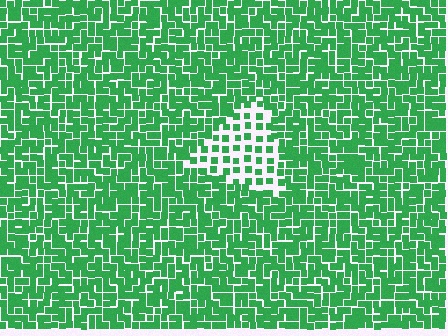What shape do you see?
I see a triangle.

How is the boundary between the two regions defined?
The boundary is defined by a change in element density (approximately 2.3x ratio). All elements are the same color, size, and shape.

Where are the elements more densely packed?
The elements are more densely packed outside the triangle boundary.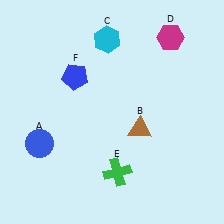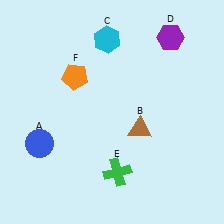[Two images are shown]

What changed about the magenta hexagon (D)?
In Image 1, D is magenta. In Image 2, it changed to purple.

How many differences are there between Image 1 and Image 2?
There are 2 differences between the two images.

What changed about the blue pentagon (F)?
In Image 1, F is blue. In Image 2, it changed to orange.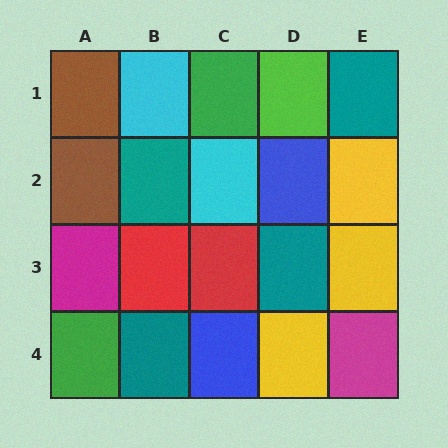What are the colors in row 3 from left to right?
Magenta, red, red, teal, yellow.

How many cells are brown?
2 cells are brown.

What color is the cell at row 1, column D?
Lime.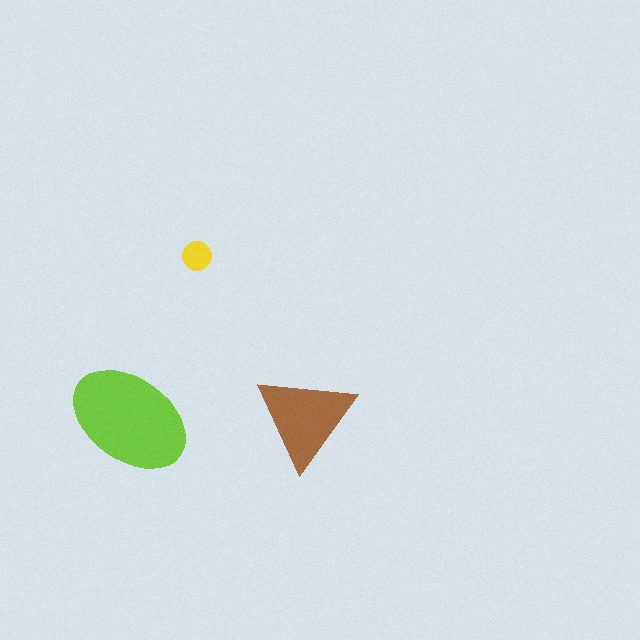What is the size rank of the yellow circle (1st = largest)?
3rd.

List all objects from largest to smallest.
The lime ellipse, the brown triangle, the yellow circle.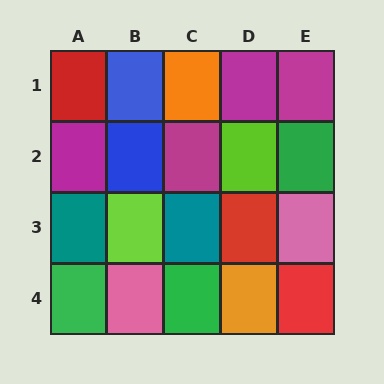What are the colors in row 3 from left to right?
Teal, lime, teal, red, pink.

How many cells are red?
3 cells are red.